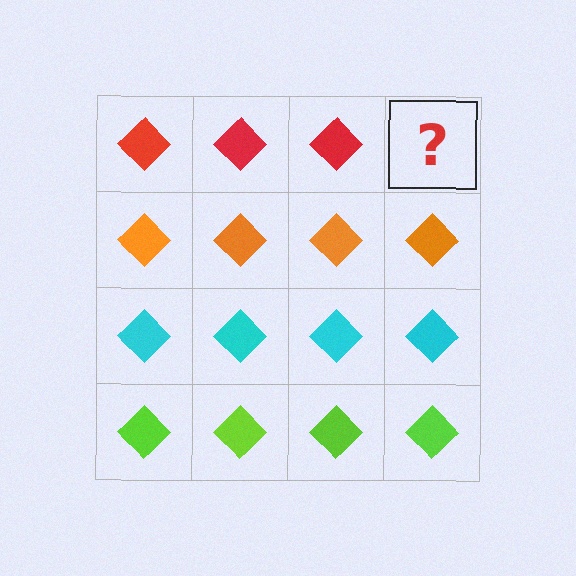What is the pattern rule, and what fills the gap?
The rule is that each row has a consistent color. The gap should be filled with a red diamond.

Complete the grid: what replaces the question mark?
The question mark should be replaced with a red diamond.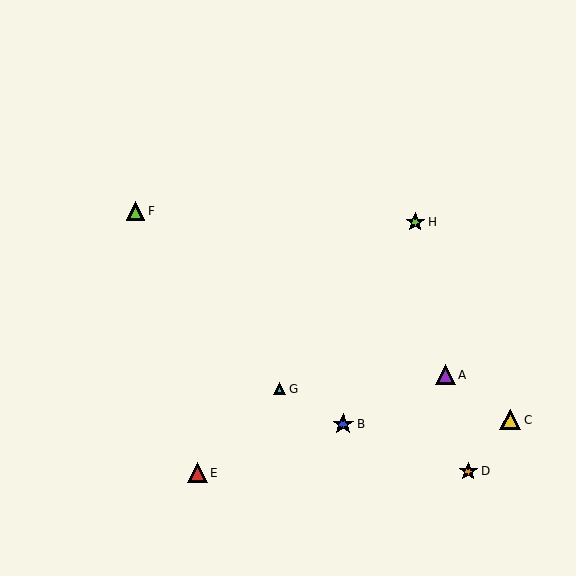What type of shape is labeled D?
Shape D is an orange star.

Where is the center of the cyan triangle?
The center of the cyan triangle is at (280, 389).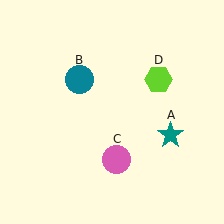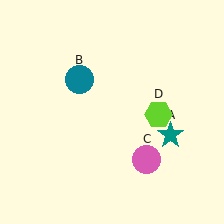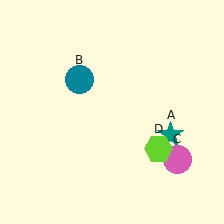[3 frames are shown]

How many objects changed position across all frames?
2 objects changed position: pink circle (object C), lime hexagon (object D).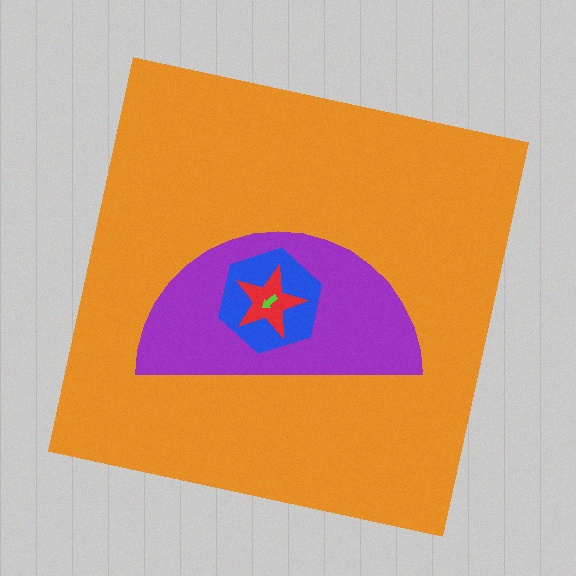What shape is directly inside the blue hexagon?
The red star.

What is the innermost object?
The lime arrow.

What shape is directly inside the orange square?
The purple semicircle.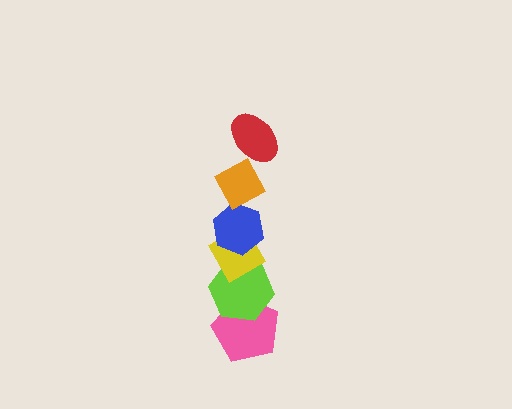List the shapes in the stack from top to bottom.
From top to bottom: the red ellipse, the orange diamond, the blue hexagon, the yellow diamond, the lime hexagon, the pink pentagon.